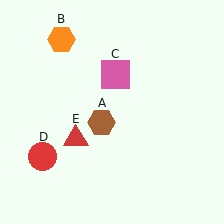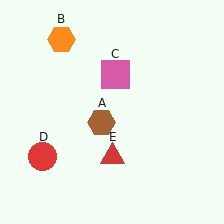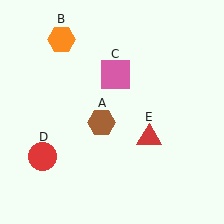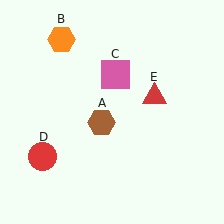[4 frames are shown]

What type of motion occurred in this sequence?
The red triangle (object E) rotated counterclockwise around the center of the scene.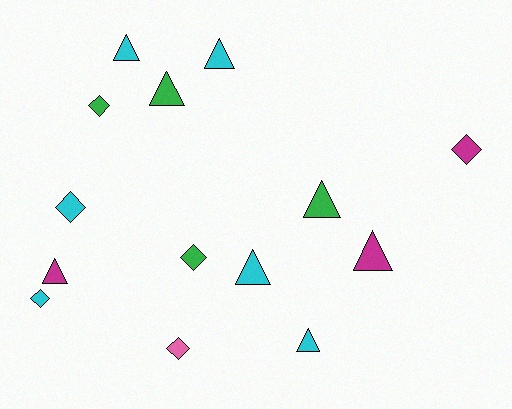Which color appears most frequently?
Cyan, with 6 objects.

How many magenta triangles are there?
There are 2 magenta triangles.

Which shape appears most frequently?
Triangle, with 8 objects.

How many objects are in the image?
There are 14 objects.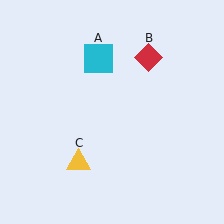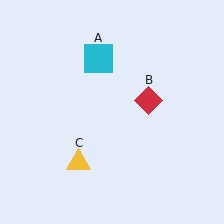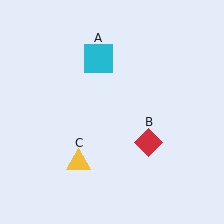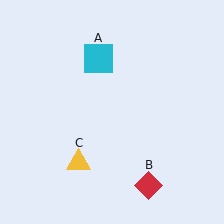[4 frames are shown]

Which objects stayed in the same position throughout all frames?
Cyan square (object A) and yellow triangle (object C) remained stationary.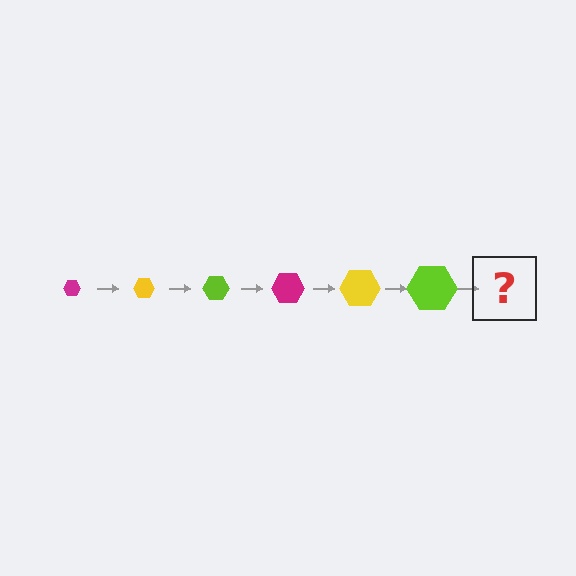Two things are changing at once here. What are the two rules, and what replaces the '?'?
The two rules are that the hexagon grows larger each step and the color cycles through magenta, yellow, and lime. The '?' should be a magenta hexagon, larger than the previous one.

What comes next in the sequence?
The next element should be a magenta hexagon, larger than the previous one.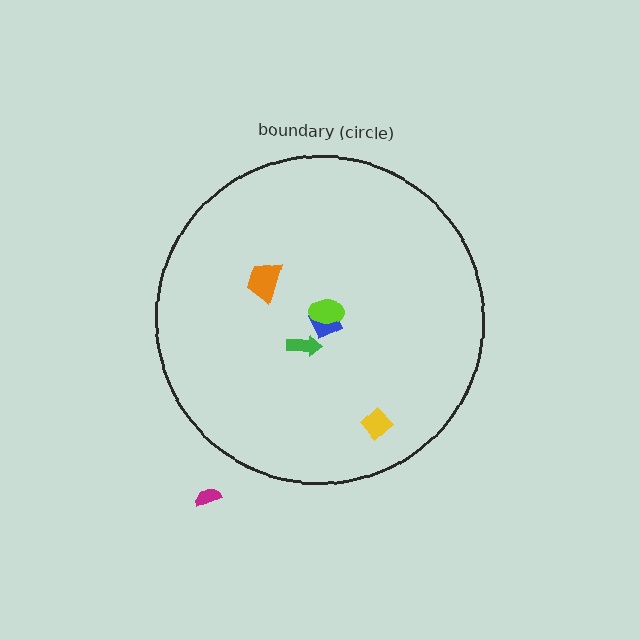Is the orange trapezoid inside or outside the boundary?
Inside.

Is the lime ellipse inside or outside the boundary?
Inside.